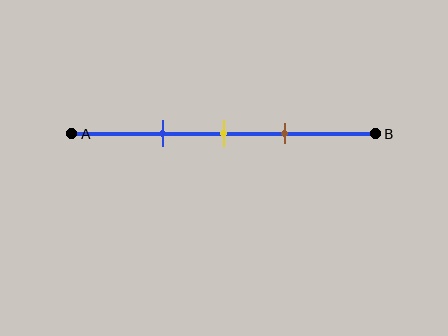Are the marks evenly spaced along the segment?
Yes, the marks are approximately evenly spaced.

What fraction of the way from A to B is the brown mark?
The brown mark is approximately 70% (0.7) of the way from A to B.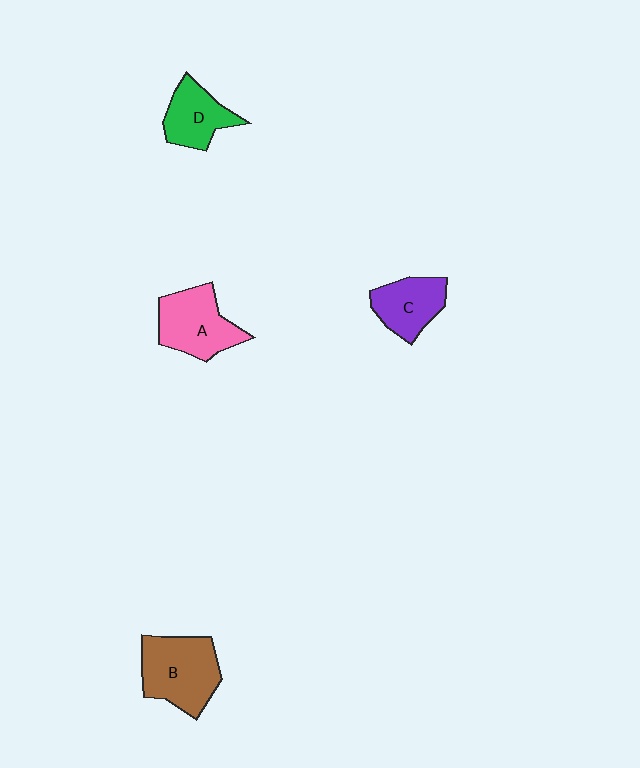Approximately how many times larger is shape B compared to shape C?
Approximately 1.5 times.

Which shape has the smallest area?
Shape D (green).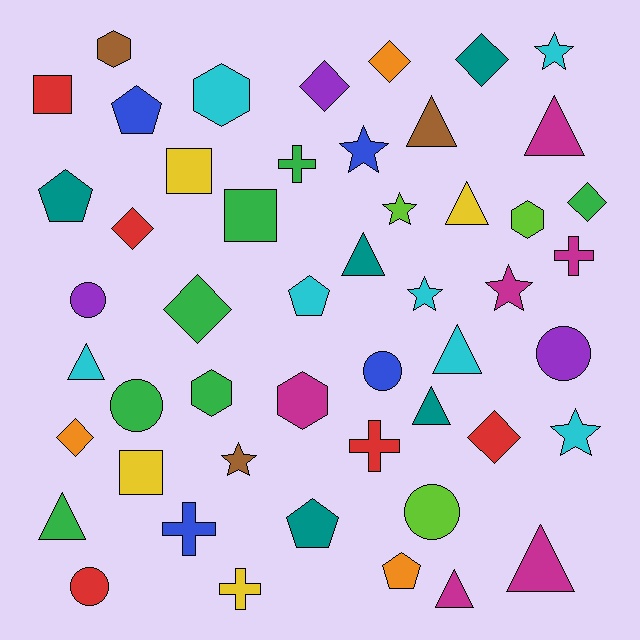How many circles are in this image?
There are 6 circles.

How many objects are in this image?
There are 50 objects.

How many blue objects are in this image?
There are 4 blue objects.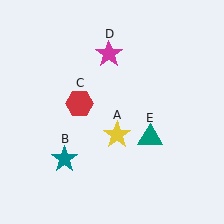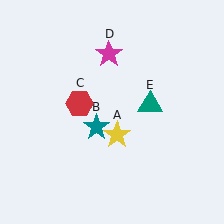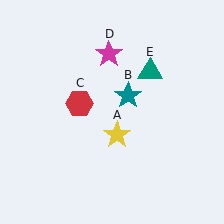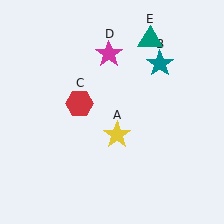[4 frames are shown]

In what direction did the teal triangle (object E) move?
The teal triangle (object E) moved up.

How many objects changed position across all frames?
2 objects changed position: teal star (object B), teal triangle (object E).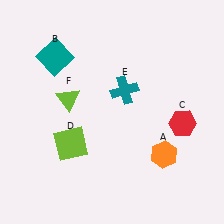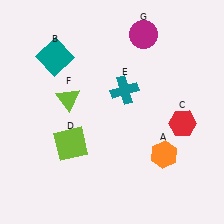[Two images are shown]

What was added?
A magenta circle (G) was added in Image 2.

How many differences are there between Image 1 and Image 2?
There is 1 difference between the two images.